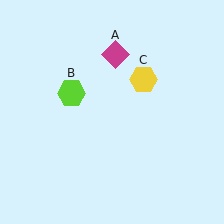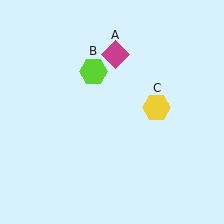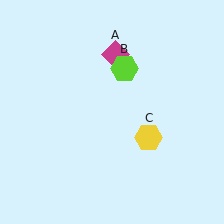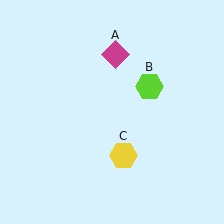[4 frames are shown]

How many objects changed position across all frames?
2 objects changed position: lime hexagon (object B), yellow hexagon (object C).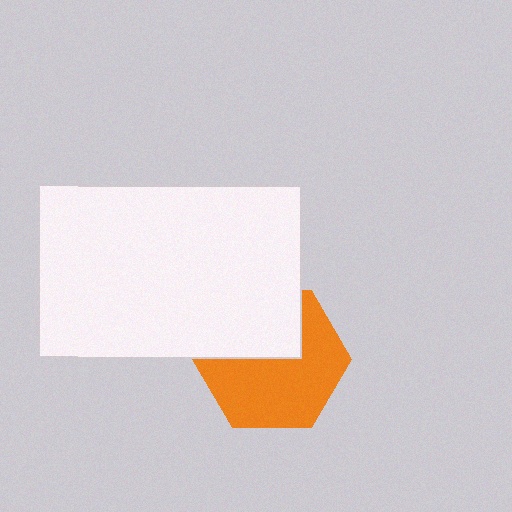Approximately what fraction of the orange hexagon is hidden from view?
Roughly 38% of the orange hexagon is hidden behind the white rectangle.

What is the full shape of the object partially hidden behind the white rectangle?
The partially hidden object is an orange hexagon.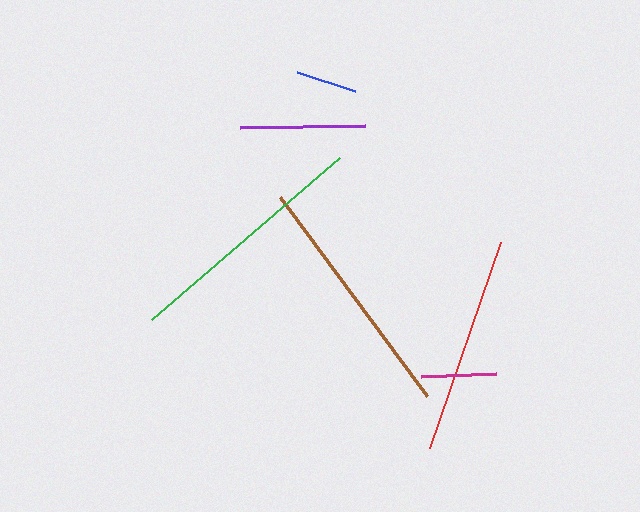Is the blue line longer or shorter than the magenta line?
The magenta line is longer than the blue line.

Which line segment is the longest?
The green line is the longest at approximately 248 pixels.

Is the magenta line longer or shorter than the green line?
The green line is longer than the magenta line.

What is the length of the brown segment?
The brown segment is approximately 248 pixels long.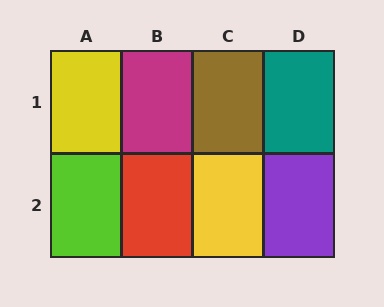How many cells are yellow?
2 cells are yellow.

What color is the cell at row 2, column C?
Yellow.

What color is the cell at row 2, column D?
Purple.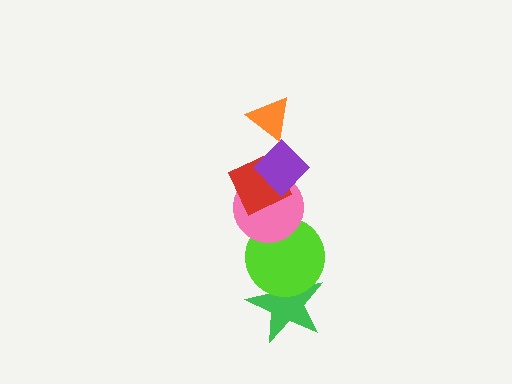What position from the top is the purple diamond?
The purple diamond is 2nd from the top.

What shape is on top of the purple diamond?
The orange triangle is on top of the purple diamond.